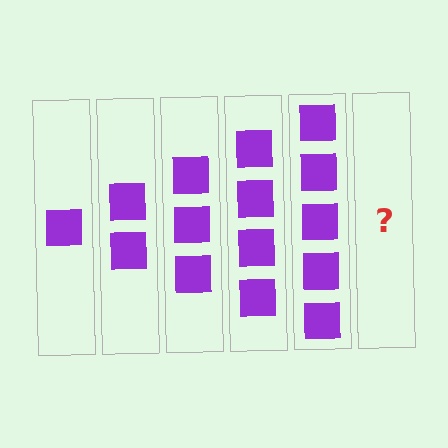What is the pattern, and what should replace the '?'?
The pattern is that each step adds one more square. The '?' should be 6 squares.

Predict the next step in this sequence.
The next step is 6 squares.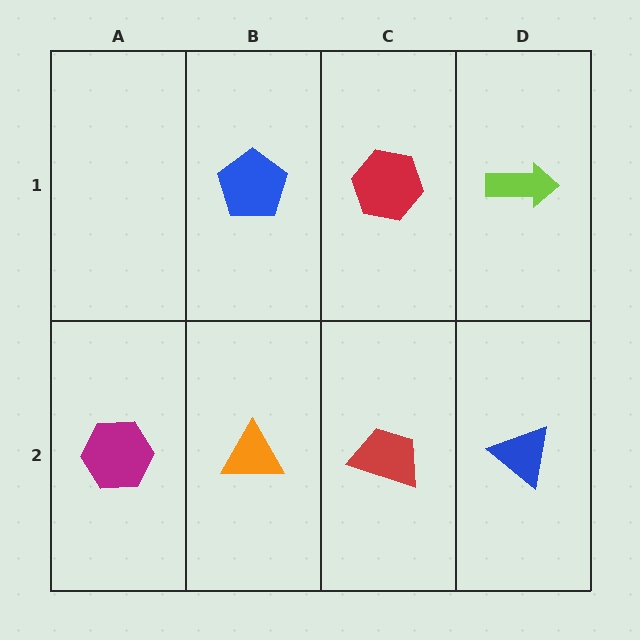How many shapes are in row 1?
3 shapes.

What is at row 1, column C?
A red hexagon.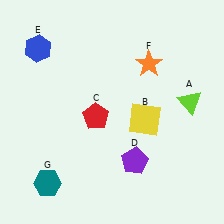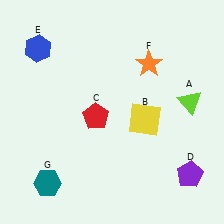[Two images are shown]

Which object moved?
The purple pentagon (D) moved right.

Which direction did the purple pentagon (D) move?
The purple pentagon (D) moved right.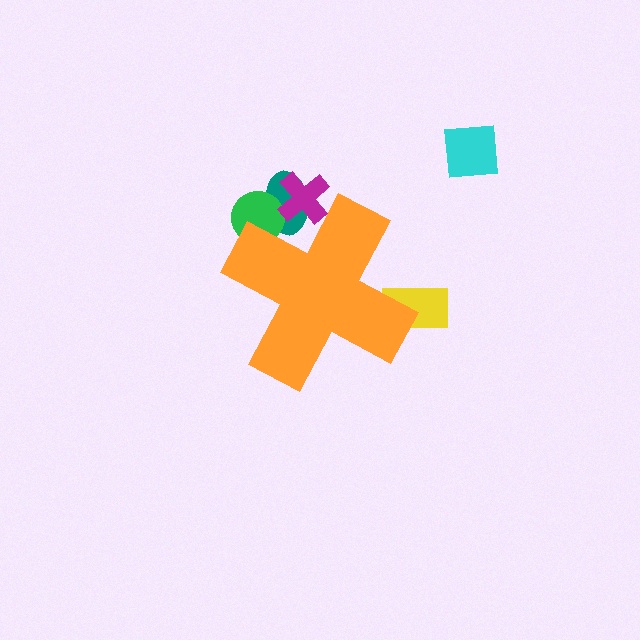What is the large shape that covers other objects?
An orange cross.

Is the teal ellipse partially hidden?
Yes, the teal ellipse is partially hidden behind the orange cross.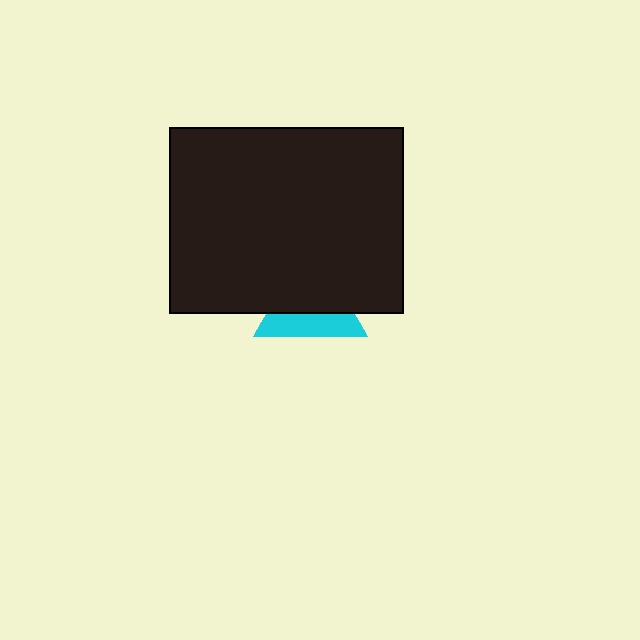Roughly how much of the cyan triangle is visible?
A small part of it is visible (roughly 42%).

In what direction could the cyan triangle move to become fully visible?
The cyan triangle could move down. That would shift it out from behind the black rectangle entirely.